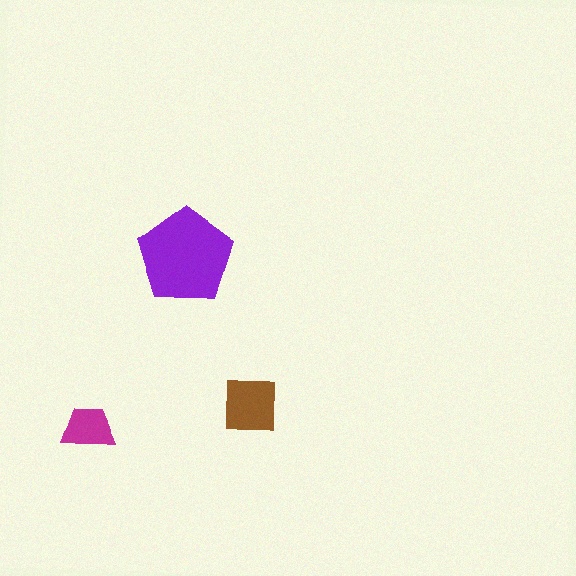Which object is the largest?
The purple pentagon.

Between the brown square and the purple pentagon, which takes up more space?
The purple pentagon.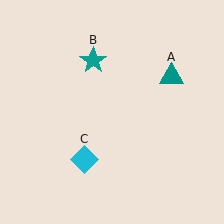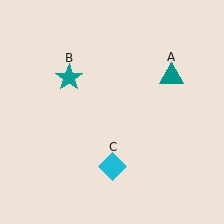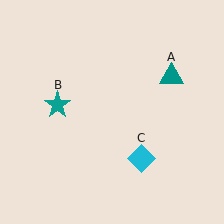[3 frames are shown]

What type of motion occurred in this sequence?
The teal star (object B), cyan diamond (object C) rotated counterclockwise around the center of the scene.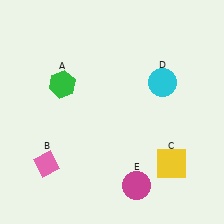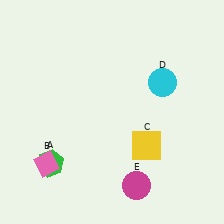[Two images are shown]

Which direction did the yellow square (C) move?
The yellow square (C) moved left.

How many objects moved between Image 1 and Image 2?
2 objects moved between the two images.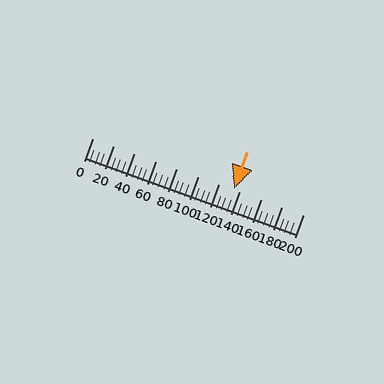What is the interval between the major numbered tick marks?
The major tick marks are spaced 20 units apart.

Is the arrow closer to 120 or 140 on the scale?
The arrow is closer to 140.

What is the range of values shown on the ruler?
The ruler shows values from 0 to 200.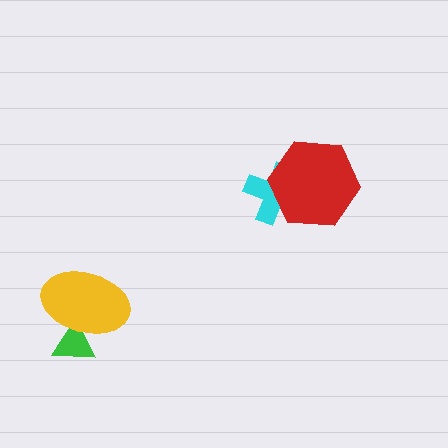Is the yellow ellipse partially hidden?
No, no other shape covers it.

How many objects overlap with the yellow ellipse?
1 object overlaps with the yellow ellipse.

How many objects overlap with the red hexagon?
1 object overlaps with the red hexagon.